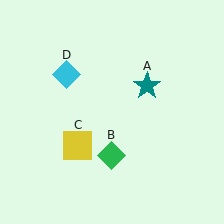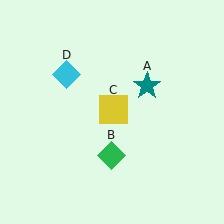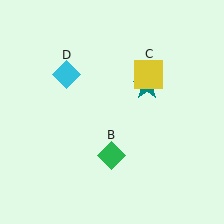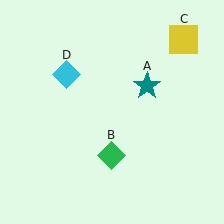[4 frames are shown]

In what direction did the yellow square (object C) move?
The yellow square (object C) moved up and to the right.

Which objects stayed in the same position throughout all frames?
Teal star (object A) and green diamond (object B) and cyan diamond (object D) remained stationary.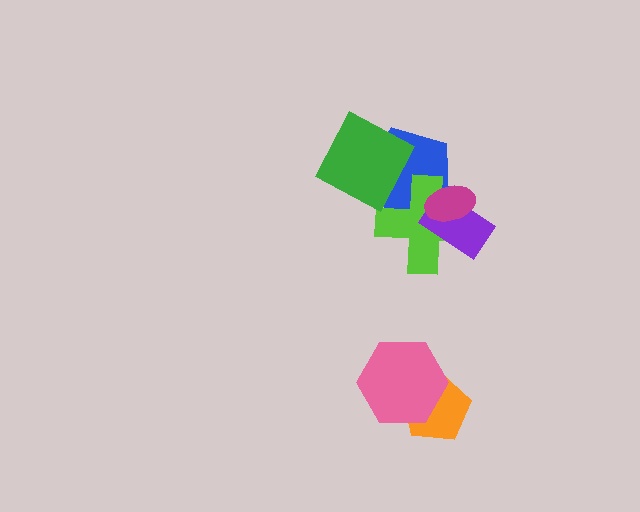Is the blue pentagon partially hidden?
Yes, it is partially covered by another shape.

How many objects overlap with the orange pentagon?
1 object overlaps with the orange pentagon.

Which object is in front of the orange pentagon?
The pink hexagon is in front of the orange pentagon.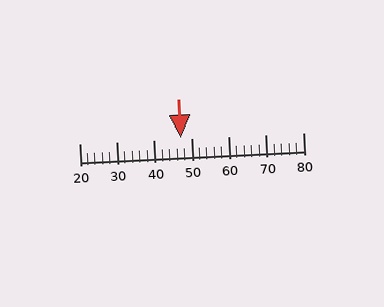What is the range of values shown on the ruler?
The ruler shows values from 20 to 80.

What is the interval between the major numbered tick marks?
The major tick marks are spaced 10 units apart.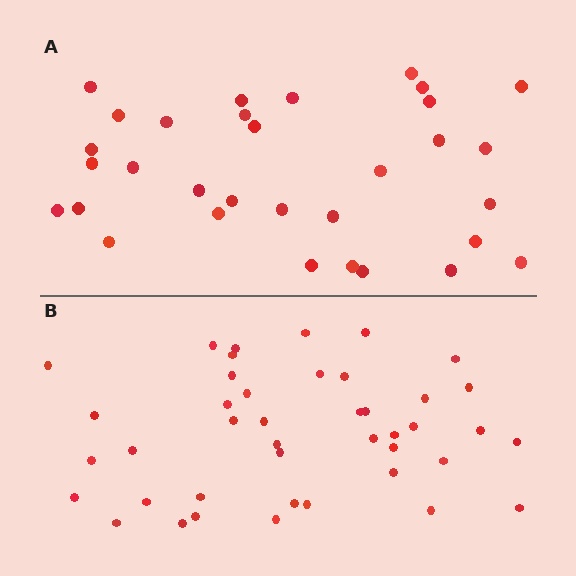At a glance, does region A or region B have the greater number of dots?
Region B (the bottom region) has more dots.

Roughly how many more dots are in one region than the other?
Region B has roughly 10 or so more dots than region A.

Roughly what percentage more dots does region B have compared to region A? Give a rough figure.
About 30% more.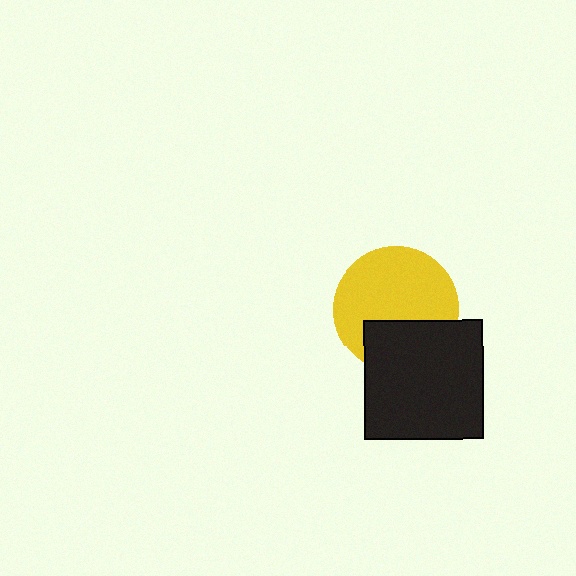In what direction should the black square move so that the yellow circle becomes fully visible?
The black square should move down. That is the shortest direction to clear the overlap and leave the yellow circle fully visible.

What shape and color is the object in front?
The object in front is a black square.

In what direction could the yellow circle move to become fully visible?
The yellow circle could move up. That would shift it out from behind the black square entirely.